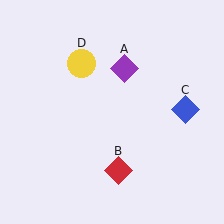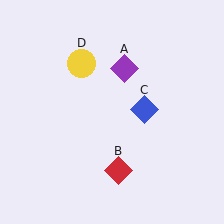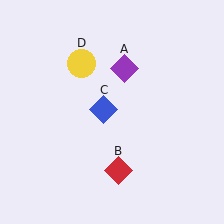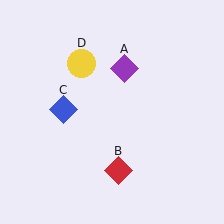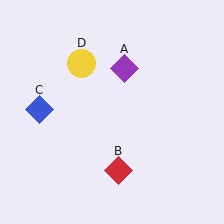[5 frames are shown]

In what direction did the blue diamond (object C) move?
The blue diamond (object C) moved left.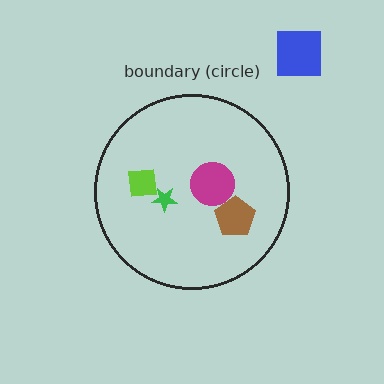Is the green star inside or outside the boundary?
Inside.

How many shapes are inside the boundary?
4 inside, 1 outside.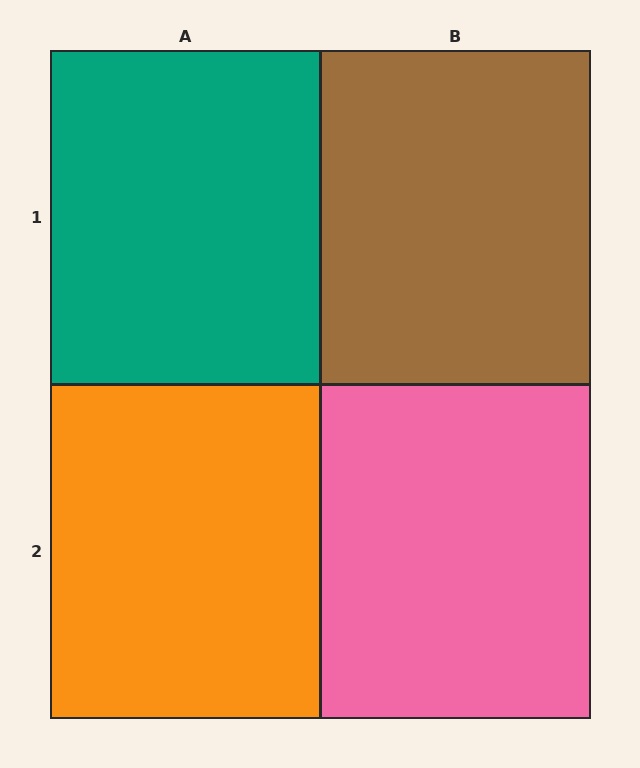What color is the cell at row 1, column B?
Brown.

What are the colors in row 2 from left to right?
Orange, pink.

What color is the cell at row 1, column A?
Teal.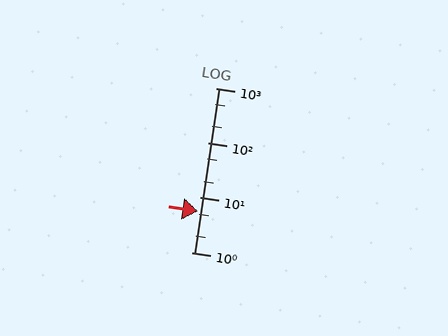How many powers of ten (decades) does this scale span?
The scale spans 3 decades, from 1 to 1000.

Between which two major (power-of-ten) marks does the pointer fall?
The pointer is between 1 and 10.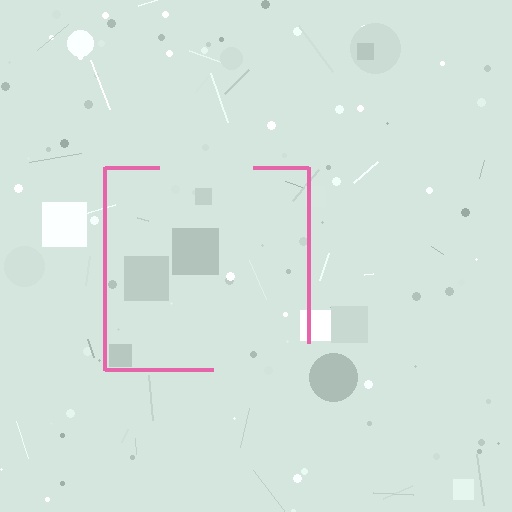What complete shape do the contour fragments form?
The contour fragments form a square.